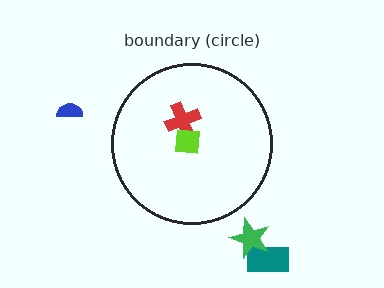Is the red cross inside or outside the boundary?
Inside.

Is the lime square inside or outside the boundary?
Inside.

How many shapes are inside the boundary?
2 inside, 3 outside.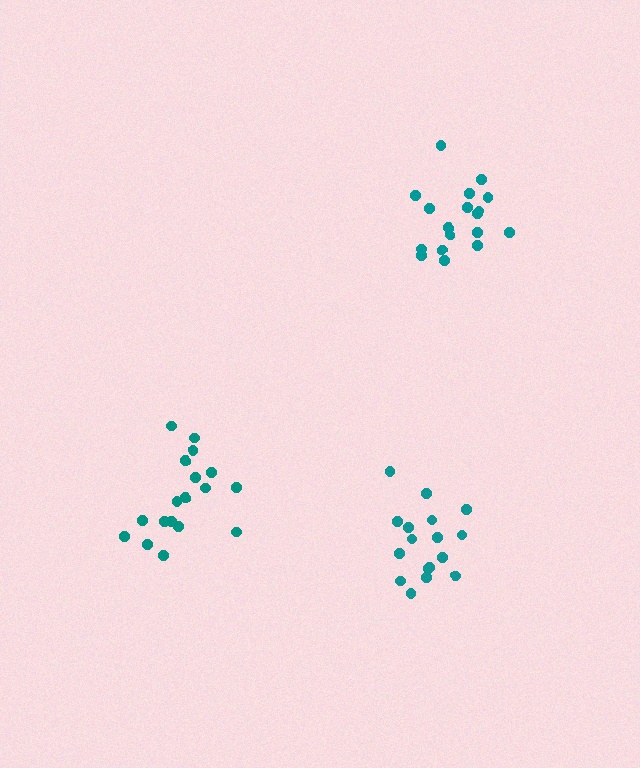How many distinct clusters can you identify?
There are 3 distinct clusters.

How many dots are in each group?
Group 1: 18 dots, Group 2: 18 dots, Group 3: 18 dots (54 total).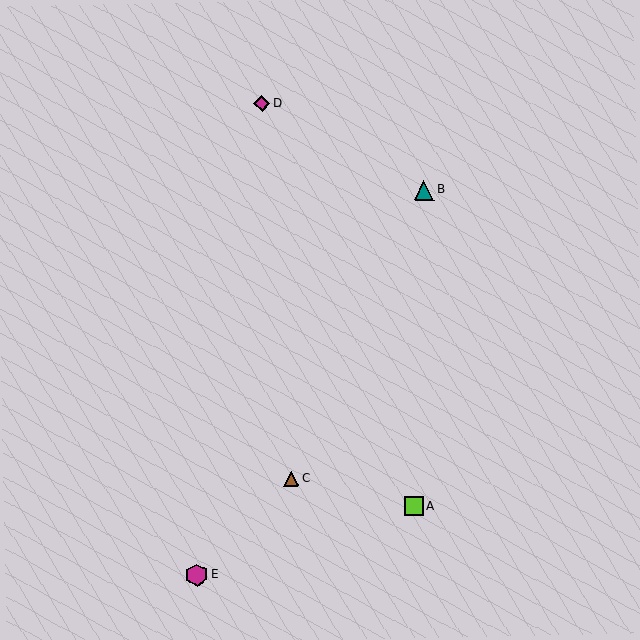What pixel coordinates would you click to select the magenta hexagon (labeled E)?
Click at (197, 575) to select the magenta hexagon E.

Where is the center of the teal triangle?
The center of the teal triangle is at (424, 190).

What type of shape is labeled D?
Shape D is a magenta diamond.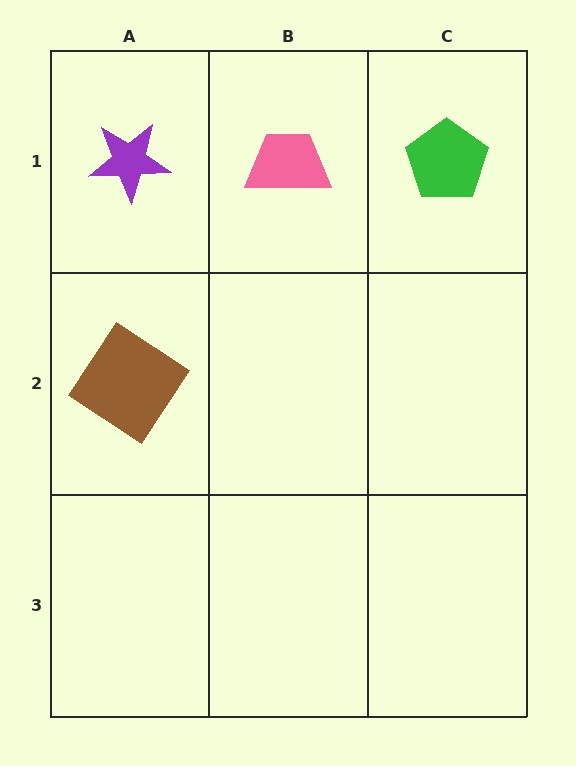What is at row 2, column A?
A brown diamond.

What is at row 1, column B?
A pink trapezoid.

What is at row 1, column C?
A green pentagon.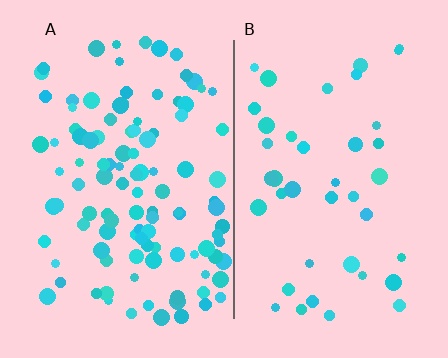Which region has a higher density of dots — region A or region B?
A (the left).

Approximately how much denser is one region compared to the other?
Approximately 2.6× — region A over region B.